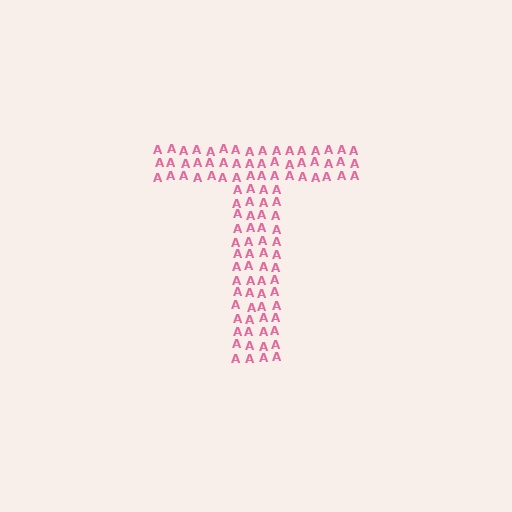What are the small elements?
The small elements are letter A's.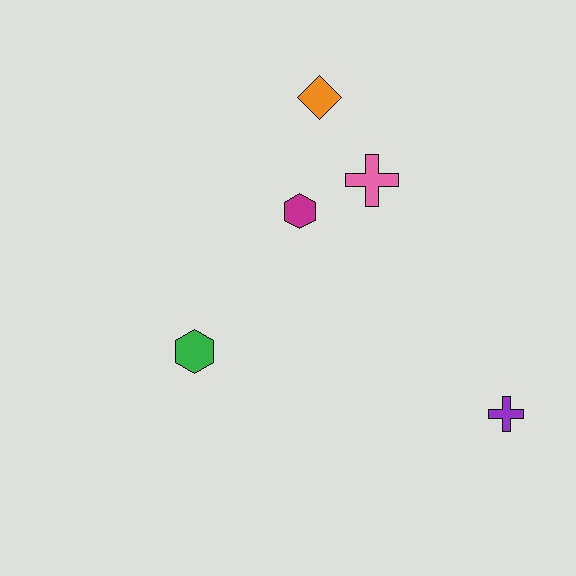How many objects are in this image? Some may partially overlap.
There are 5 objects.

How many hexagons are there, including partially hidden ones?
There are 2 hexagons.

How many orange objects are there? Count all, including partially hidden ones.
There is 1 orange object.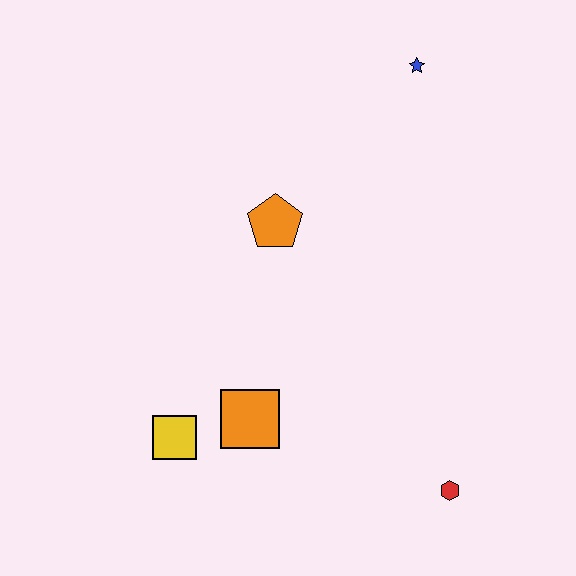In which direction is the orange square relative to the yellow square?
The orange square is to the right of the yellow square.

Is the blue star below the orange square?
No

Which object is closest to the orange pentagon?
The orange square is closest to the orange pentagon.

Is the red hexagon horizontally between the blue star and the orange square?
No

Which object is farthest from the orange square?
The blue star is farthest from the orange square.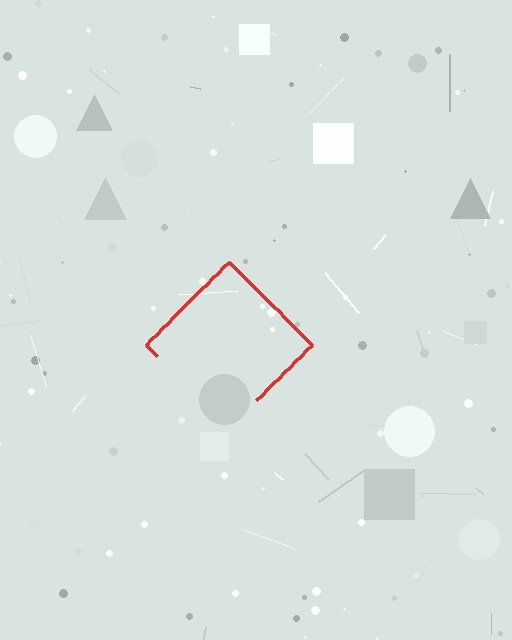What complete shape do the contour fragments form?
The contour fragments form a diamond.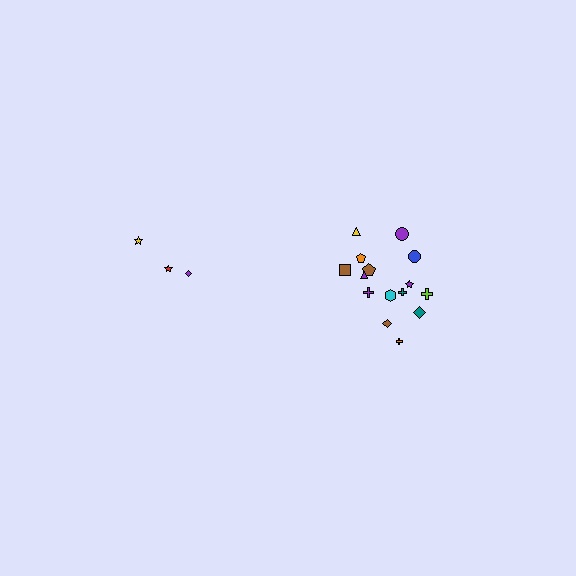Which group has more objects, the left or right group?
The right group.